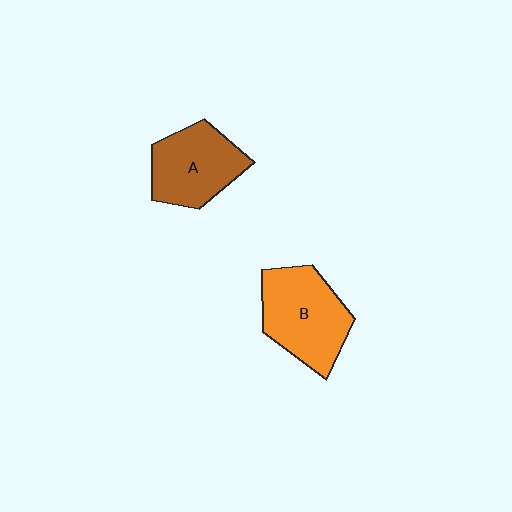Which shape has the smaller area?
Shape A (brown).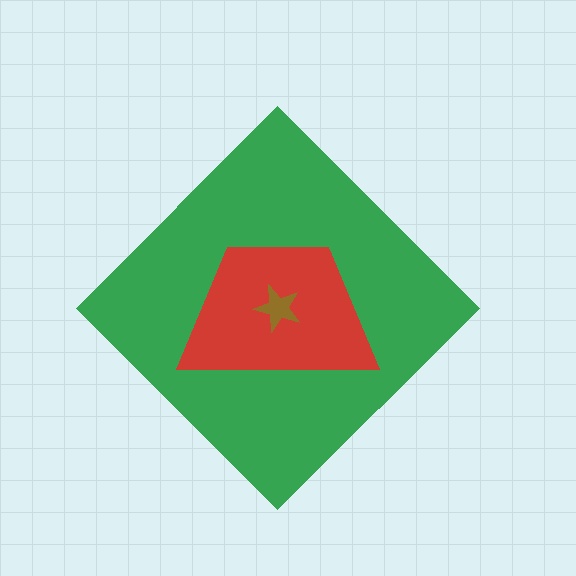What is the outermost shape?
The green diamond.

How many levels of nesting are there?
3.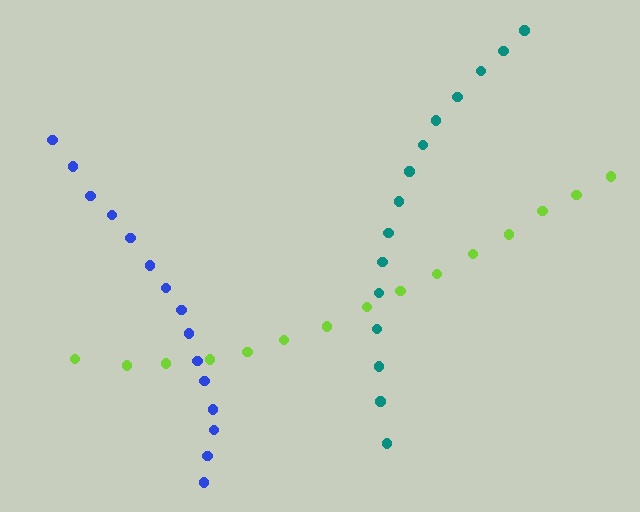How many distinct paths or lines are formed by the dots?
There are 3 distinct paths.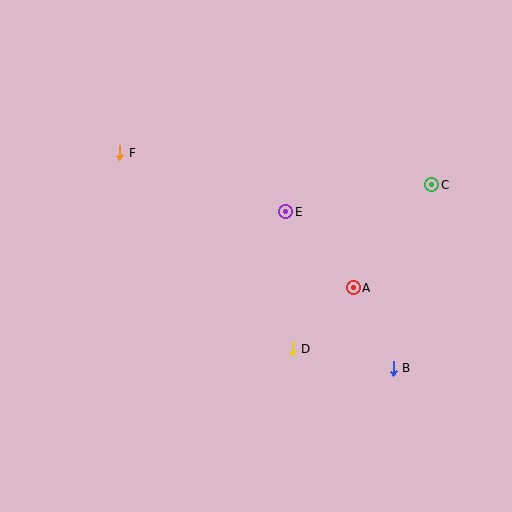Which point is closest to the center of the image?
Point E at (286, 212) is closest to the center.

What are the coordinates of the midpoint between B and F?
The midpoint between B and F is at (256, 260).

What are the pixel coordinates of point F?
Point F is at (120, 153).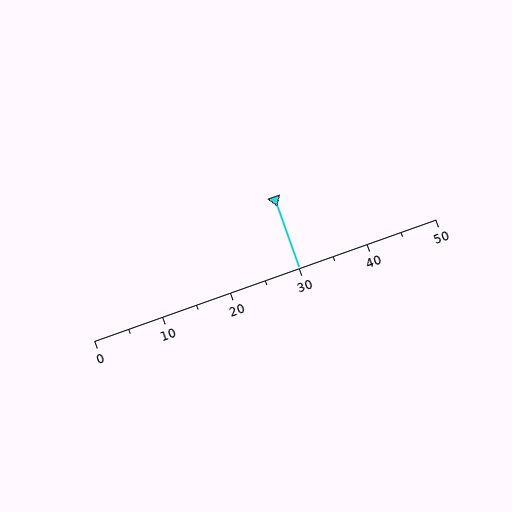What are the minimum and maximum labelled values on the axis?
The axis runs from 0 to 50.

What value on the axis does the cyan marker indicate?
The marker indicates approximately 30.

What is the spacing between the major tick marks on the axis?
The major ticks are spaced 10 apart.